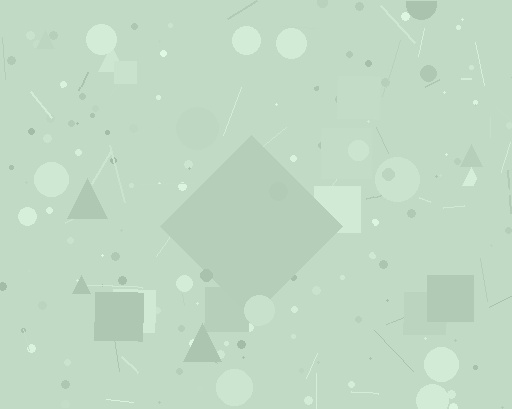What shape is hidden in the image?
A diamond is hidden in the image.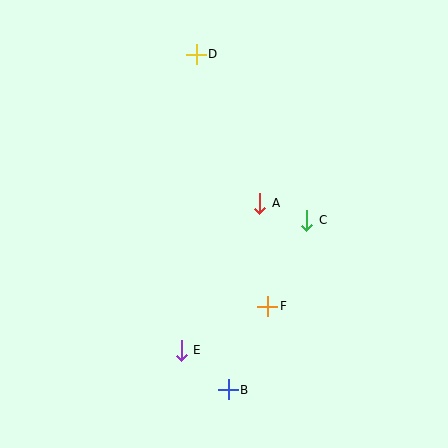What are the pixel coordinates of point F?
Point F is at (268, 306).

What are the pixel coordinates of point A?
Point A is at (260, 203).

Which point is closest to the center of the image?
Point A at (260, 203) is closest to the center.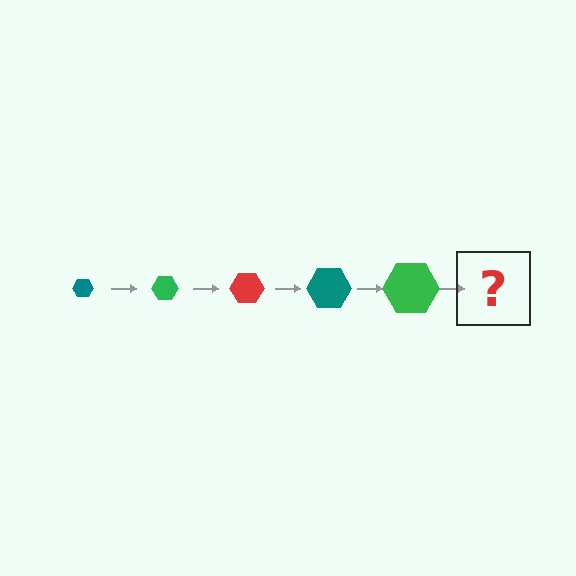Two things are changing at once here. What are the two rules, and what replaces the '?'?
The two rules are that the hexagon grows larger each step and the color cycles through teal, green, and red. The '?' should be a red hexagon, larger than the previous one.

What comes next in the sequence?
The next element should be a red hexagon, larger than the previous one.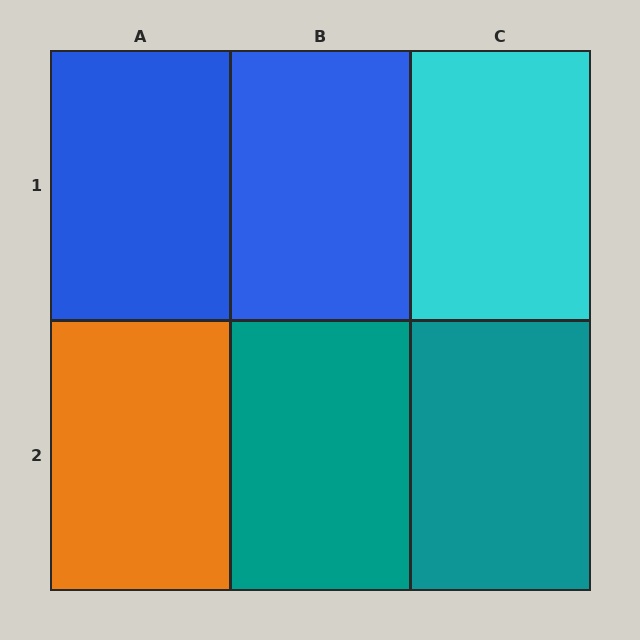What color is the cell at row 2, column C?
Teal.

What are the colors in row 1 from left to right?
Blue, blue, cyan.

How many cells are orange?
1 cell is orange.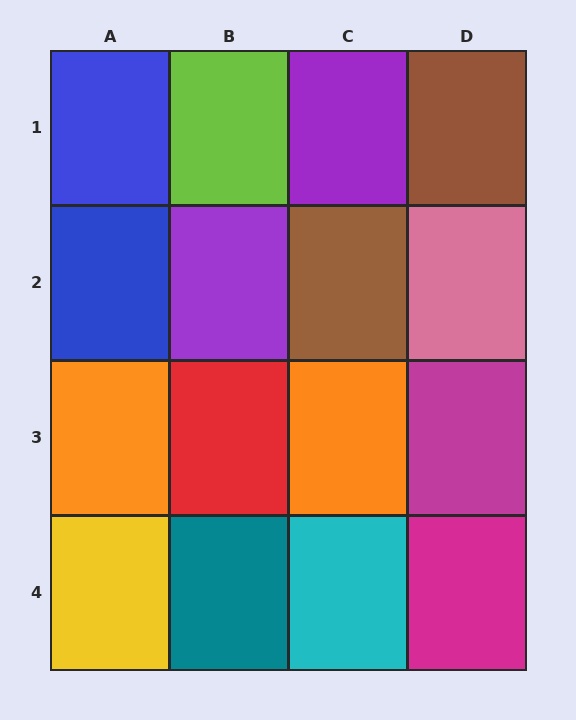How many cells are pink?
1 cell is pink.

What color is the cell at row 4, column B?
Teal.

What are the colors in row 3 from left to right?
Orange, red, orange, magenta.